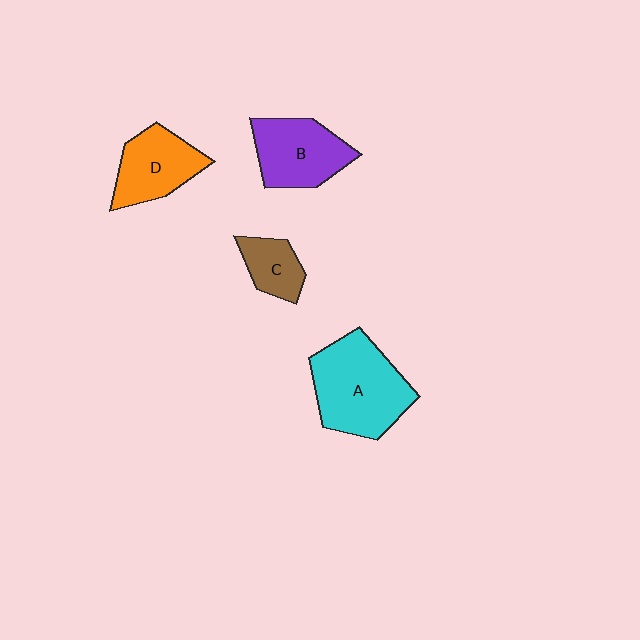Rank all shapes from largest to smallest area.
From largest to smallest: A (cyan), B (purple), D (orange), C (brown).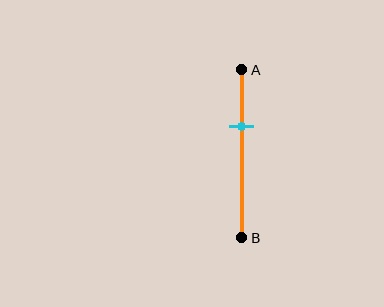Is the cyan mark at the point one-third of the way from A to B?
Yes, the mark is approximately at the one-third point.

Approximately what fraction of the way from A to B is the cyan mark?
The cyan mark is approximately 35% of the way from A to B.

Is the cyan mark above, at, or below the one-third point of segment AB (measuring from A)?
The cyan mark is approximately at the one-third point of segment AB.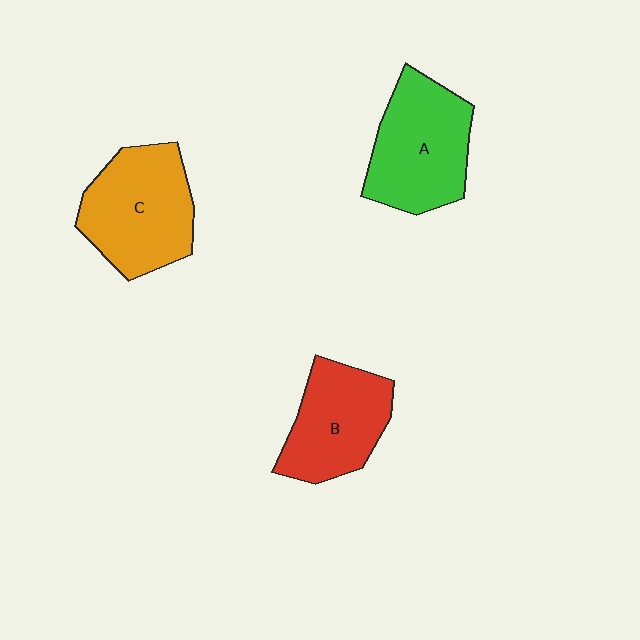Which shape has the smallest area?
Shape B (red).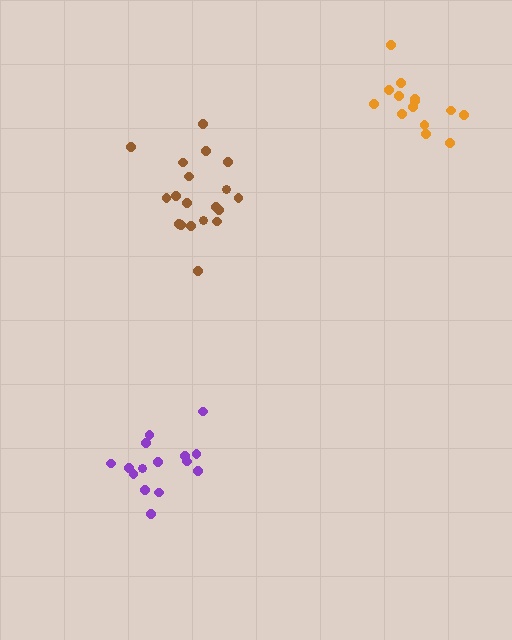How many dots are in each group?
Group 1: 19 dots, Group 2: 15 dots, Group 3: 14 dots (48 total).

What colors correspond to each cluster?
The clusters are colored: brown, purple, orange.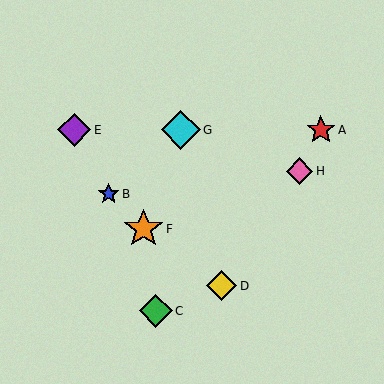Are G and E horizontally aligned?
Yes, both are at y≈130.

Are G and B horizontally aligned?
No, G is at y≈130 and B is at y≈194.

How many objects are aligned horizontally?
3 objects (A, E, G) are aligned horizontally.